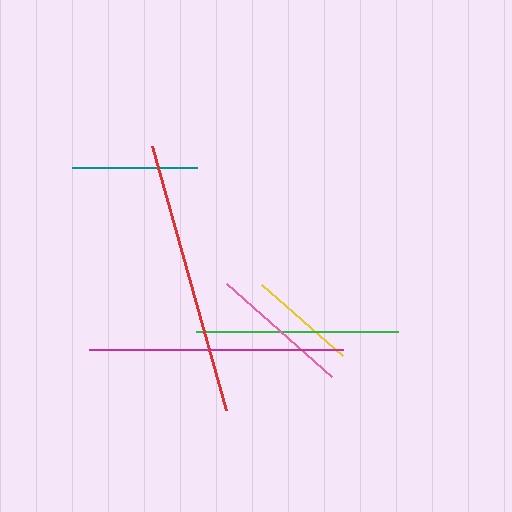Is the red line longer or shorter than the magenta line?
The red line is longer than the magenta line.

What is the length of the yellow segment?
The yellow segment is approximately 108 pixels long.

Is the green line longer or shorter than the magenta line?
The magenta line is longer than the green line.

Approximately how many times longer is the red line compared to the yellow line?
The red line is approximately 2.5 times the length of the yellow line.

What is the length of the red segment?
The red segment is approximately 275 pixels long.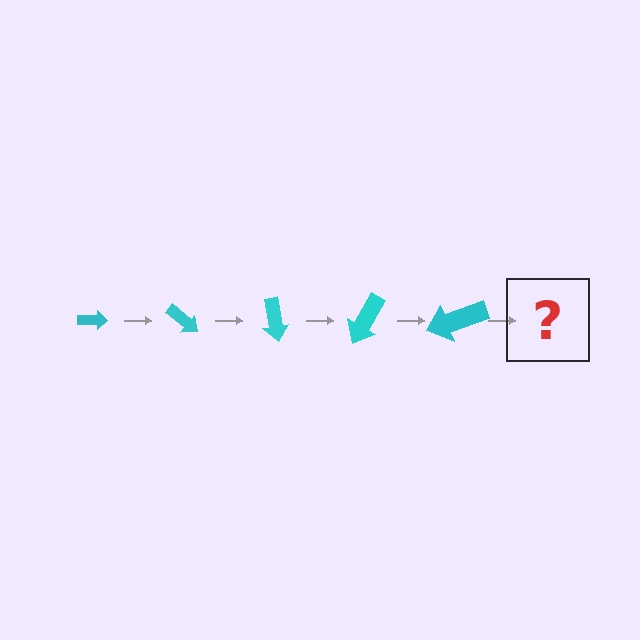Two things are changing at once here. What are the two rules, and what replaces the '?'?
The two rules are that the arrow grows larger each step and it rotates 40 degrees each step. The '?' should be an arrow, larger than the previous one and rotated 200 degrees from the start.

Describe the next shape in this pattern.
It should be an arrow, larger than the previous one and rotated 200 degrees from the start.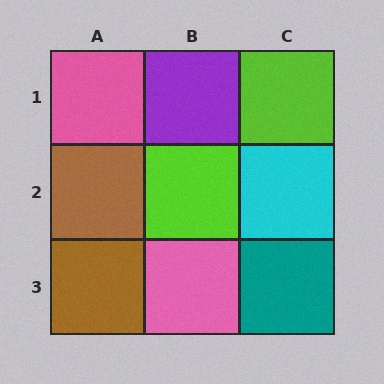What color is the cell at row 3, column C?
Teal.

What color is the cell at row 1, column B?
Purple.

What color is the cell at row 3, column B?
Pink.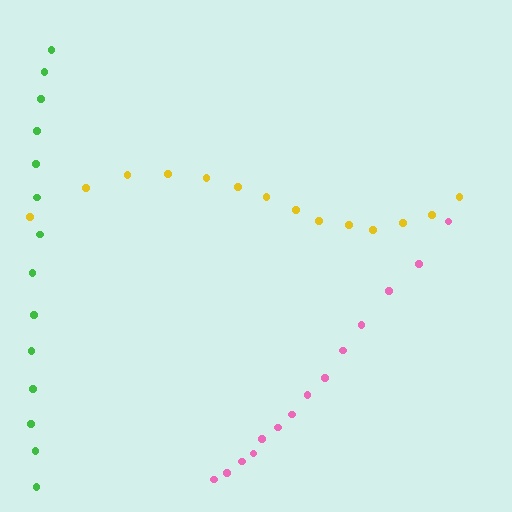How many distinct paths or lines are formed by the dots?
There are 3 distinct paths.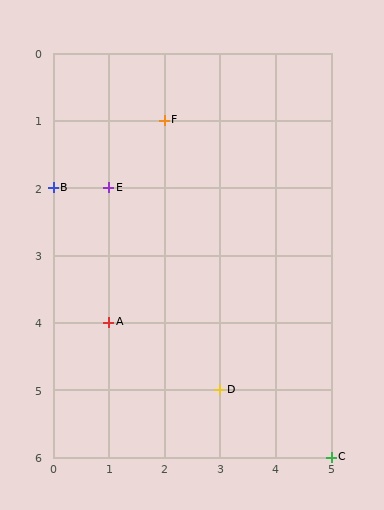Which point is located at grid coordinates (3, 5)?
Point D is at (3, 5).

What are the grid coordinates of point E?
Point E is at grid coordinates (1, 2).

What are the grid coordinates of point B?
Point B is at grid coordinates (0, 2).